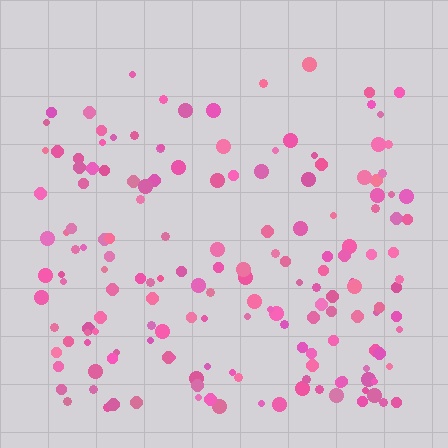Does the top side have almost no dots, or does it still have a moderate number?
Still a moderate number, just noticeably fewer than the bottom.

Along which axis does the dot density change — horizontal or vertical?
Vertical.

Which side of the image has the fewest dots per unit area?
The top.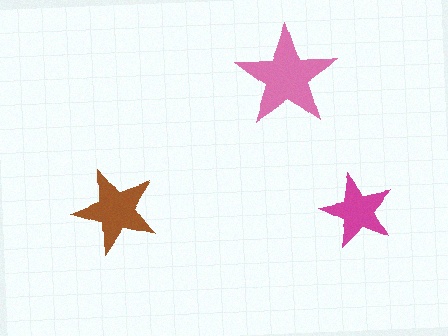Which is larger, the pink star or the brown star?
The pink one.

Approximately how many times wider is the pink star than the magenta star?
About 1.5 times wider.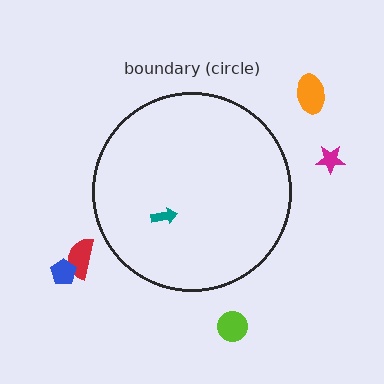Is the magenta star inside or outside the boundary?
Outside.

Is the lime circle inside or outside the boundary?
Outside.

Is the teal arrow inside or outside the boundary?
Inside.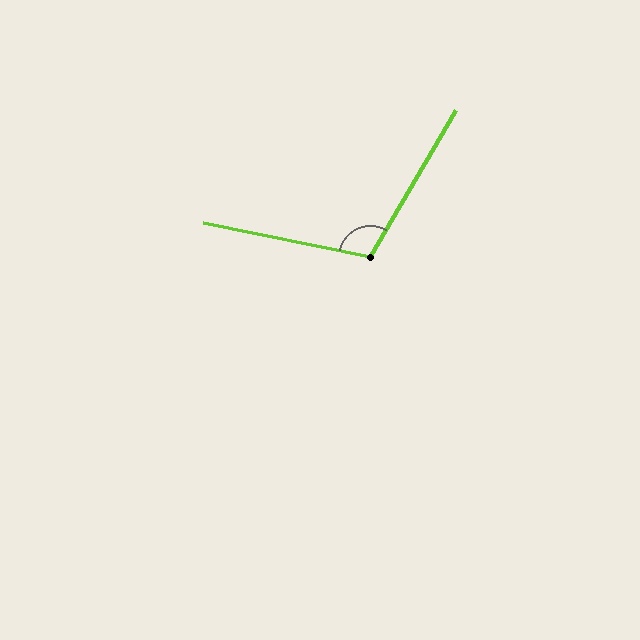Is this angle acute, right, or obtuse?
It is obtuse.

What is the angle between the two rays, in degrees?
Approximately 109 degrees.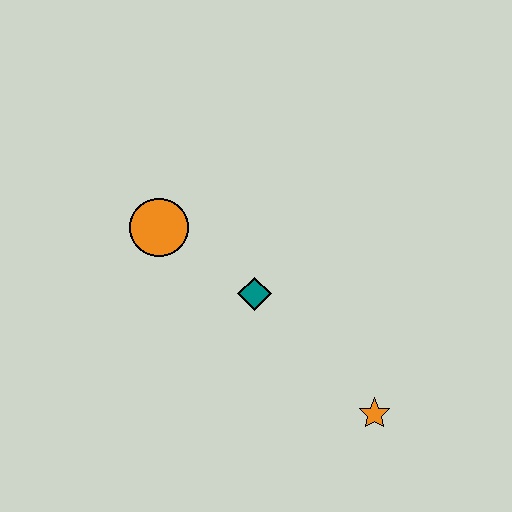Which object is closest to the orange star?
The teal diamond is closest to the orange star.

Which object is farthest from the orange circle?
The orange star is farthest from the orange circle.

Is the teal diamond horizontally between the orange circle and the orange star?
Yes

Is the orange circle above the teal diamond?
Yes